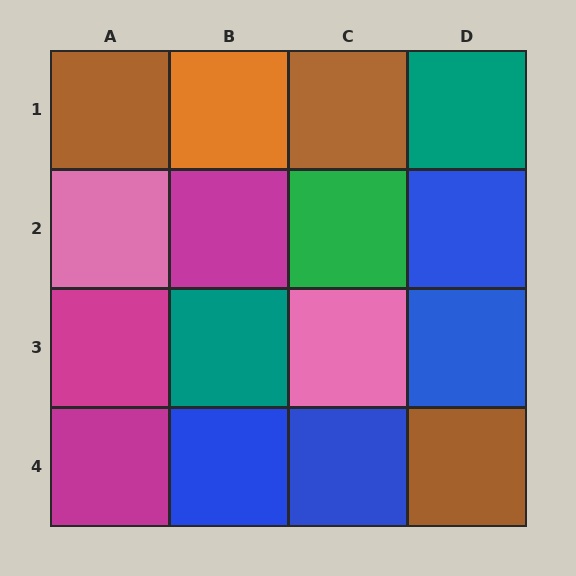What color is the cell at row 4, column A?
Magenta.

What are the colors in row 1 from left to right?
Brown, orange, brown, teal.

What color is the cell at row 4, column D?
Brown.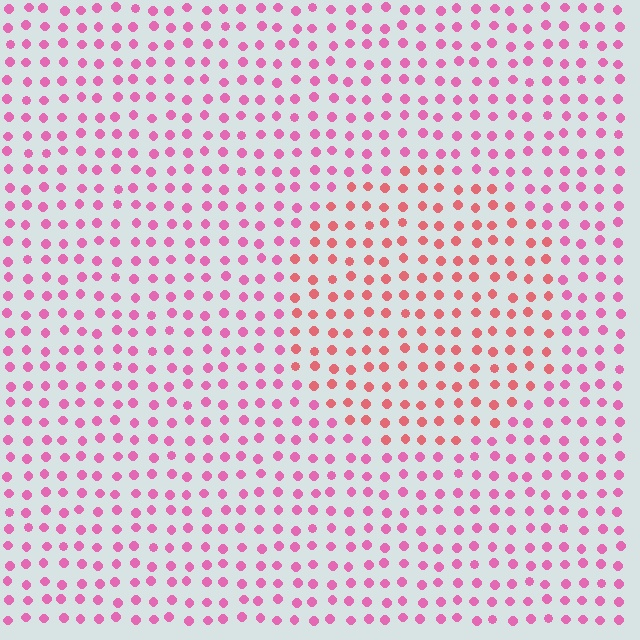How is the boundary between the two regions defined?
The boundary is defined purely by a slight shift in hue (about 31 degrees). Spacing, size, and orientation are identical on both sides.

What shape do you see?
I see a circle.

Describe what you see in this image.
The image is filled with small pink elements in a uniform arrangement. A circle-shaped region is visible where the elements are tinted to a slightly different hue, forming a subtle color boundary.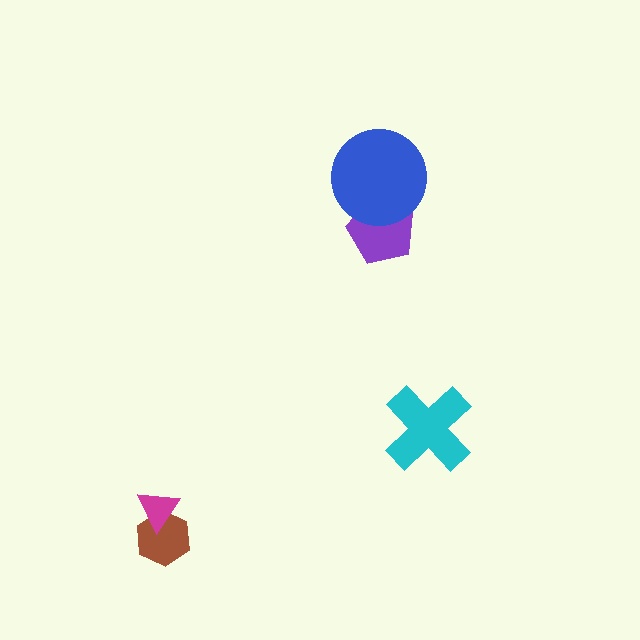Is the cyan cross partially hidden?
No, no other shape covers it.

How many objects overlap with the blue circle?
1 object overlaps with the blue circle.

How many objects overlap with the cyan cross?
0 objects overlap with the cyan cross.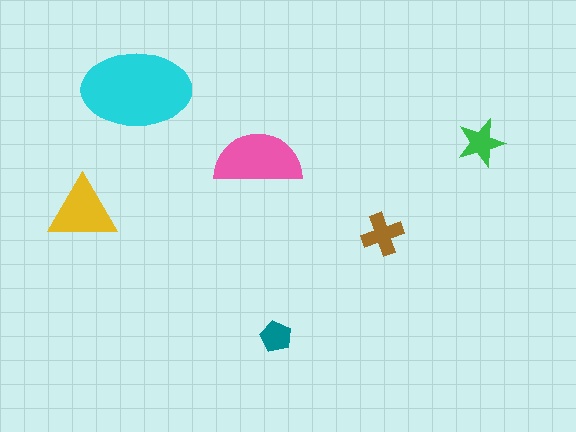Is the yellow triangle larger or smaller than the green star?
Larger.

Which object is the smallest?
The teal pentagon.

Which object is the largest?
The cyan ellipse.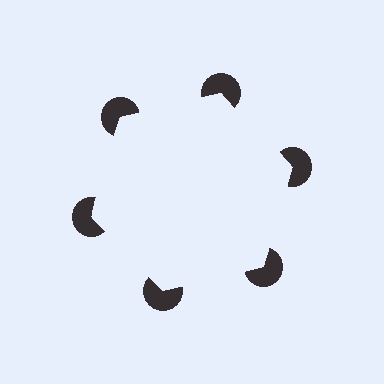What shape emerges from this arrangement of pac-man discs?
An illusory hexagon — its edges are inferred from the aligned wedge cuts in the pac-man discs, not physically drawn.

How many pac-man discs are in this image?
There are 6 — one at each vertex of the illusory hexagon.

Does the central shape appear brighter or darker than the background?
It typically appears slightly brighter than the background, even though no actual brightness change is drawn.